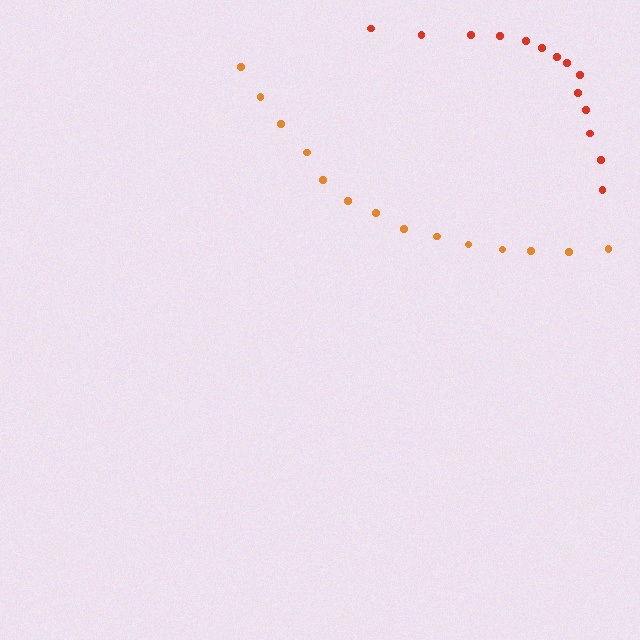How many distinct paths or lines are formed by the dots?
There are 2 distinct paths.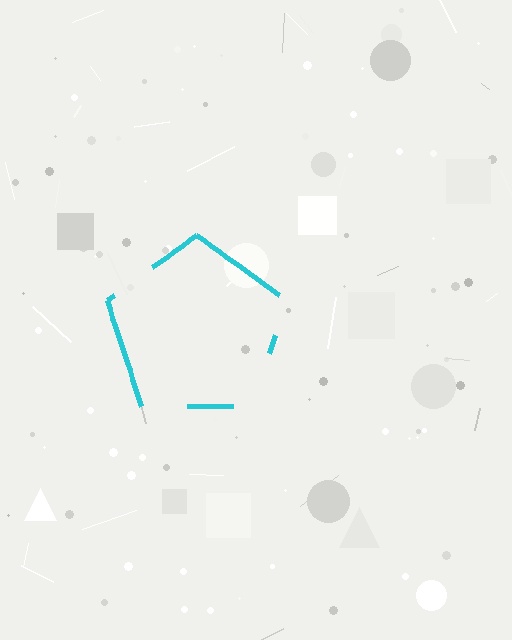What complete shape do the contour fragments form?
The contour fragments form a pentagon.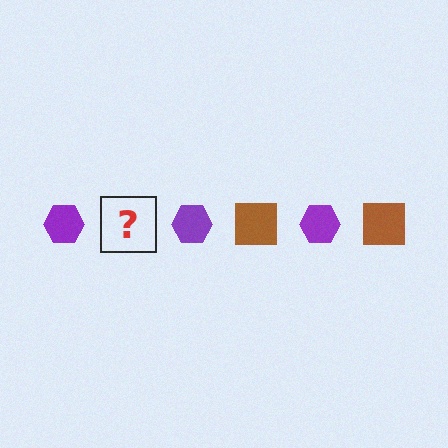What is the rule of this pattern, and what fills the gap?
The rule is that the pattern alternates between purple hexagon and brown square. The gap should be filled with a brown square.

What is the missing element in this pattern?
The missing element is a brown square.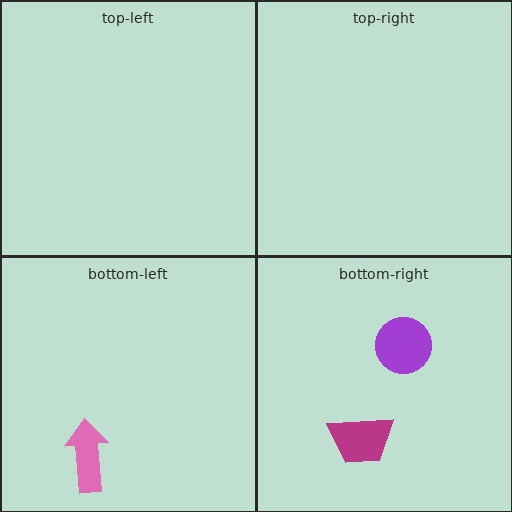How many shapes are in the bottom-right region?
2.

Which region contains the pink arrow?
The bottom-left region.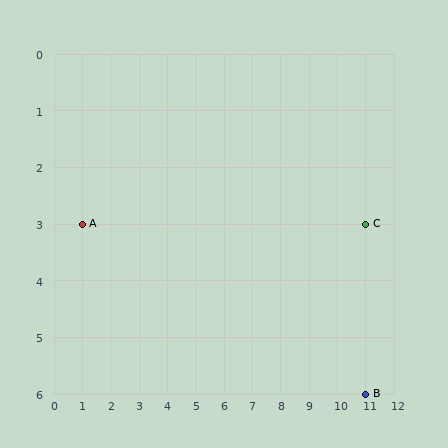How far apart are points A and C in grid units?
Points A and C are 10 columns apart.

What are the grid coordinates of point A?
Point A is at grid coordinates (1, 3).